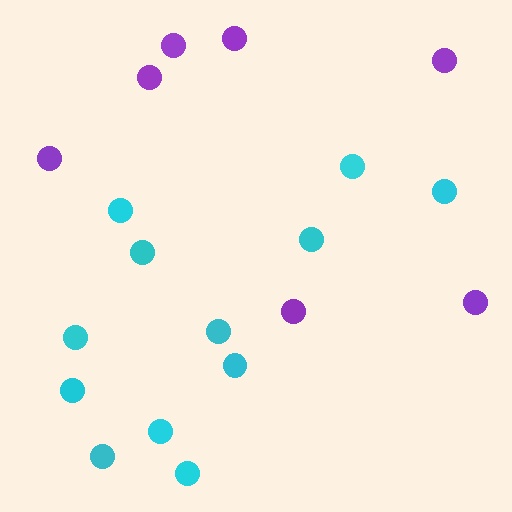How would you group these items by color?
There are 2 groups: one group of purple circles (7) and one group of cyan circles (12).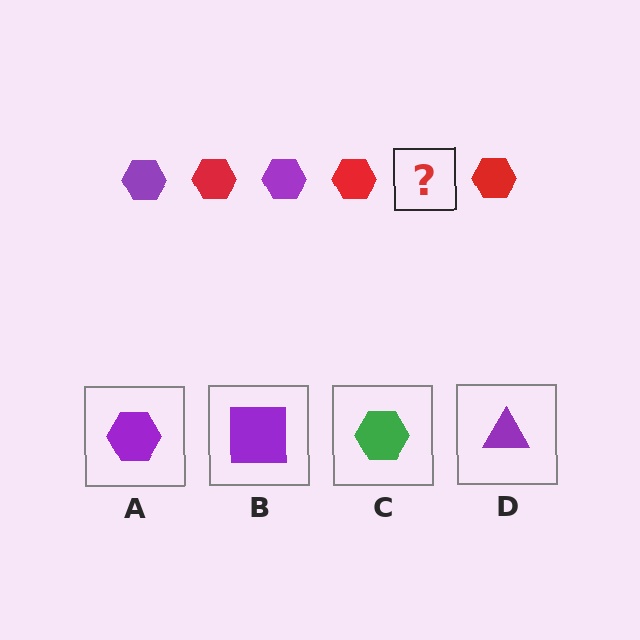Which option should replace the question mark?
Option A.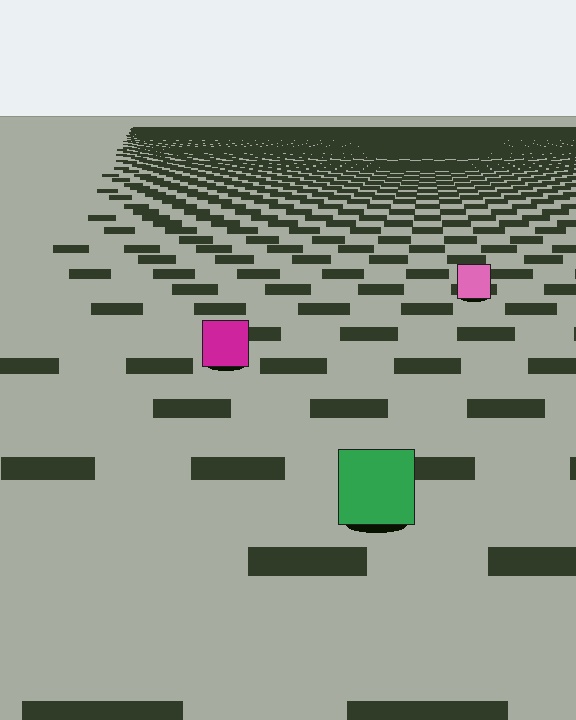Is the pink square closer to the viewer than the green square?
No. The green square is closer — you can tell from the texture gradient: the ground texture is coarser near it.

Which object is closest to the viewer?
The green square is closest. The texture marks near it are larger and more spread out.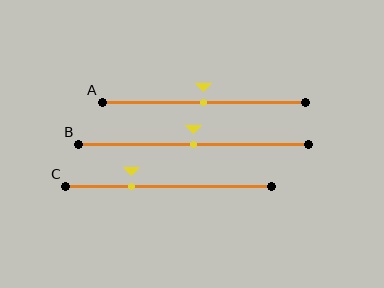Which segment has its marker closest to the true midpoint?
Segment A has its marker closest to the true midpoint.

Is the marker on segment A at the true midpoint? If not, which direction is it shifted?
Yes, the marker on segment A is at the true midpoint.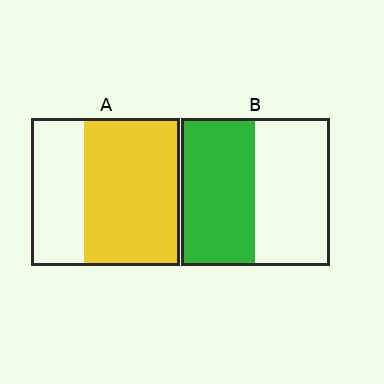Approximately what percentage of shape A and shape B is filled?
A is approximately 65% and B is approximately 50%.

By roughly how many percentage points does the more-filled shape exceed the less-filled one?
By roughly 15 percentage points (A over B).